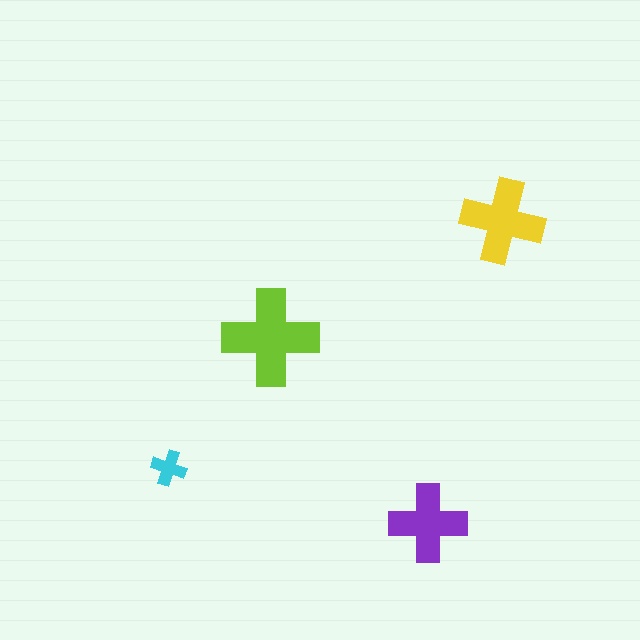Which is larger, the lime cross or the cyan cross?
The lime one.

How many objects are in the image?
There are 4 objects in the image.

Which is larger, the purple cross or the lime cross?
The lime one.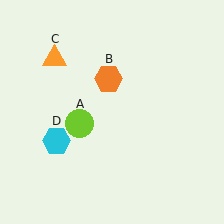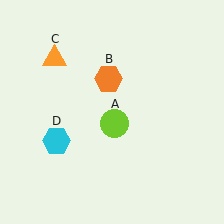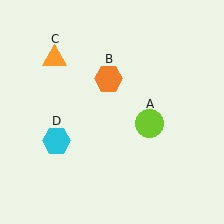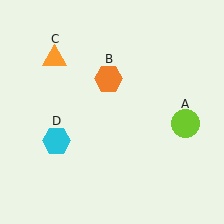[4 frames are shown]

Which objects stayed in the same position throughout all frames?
Orange hexagon (object B) and orange triangle (object C) and cyan hexagon (object D) remained stationary.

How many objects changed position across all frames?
1 object changed position: lime circle (object A).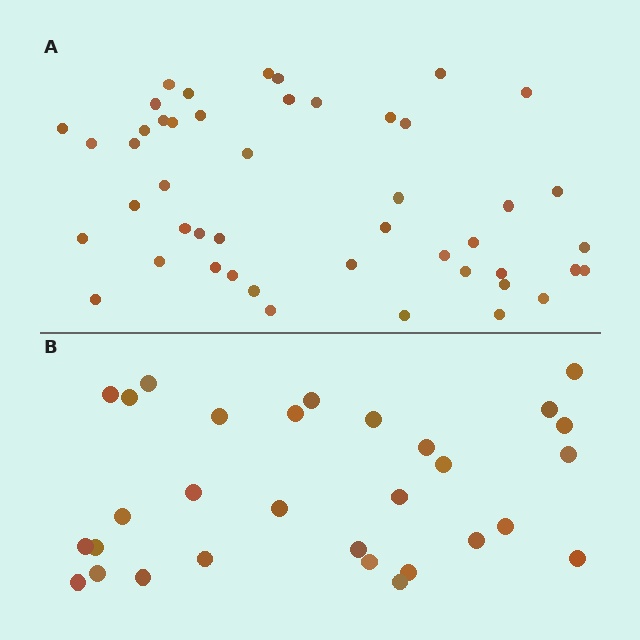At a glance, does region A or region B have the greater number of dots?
Region A (the top region) has more dots.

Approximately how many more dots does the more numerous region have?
Region A has approximately 15 more dots than region B.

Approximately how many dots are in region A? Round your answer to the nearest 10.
About 50 dots. (The exact count is 47, which rounds to 50.)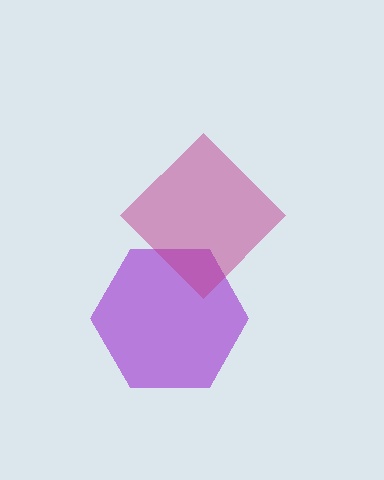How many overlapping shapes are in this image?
There are 2 overlapping shapes in the image.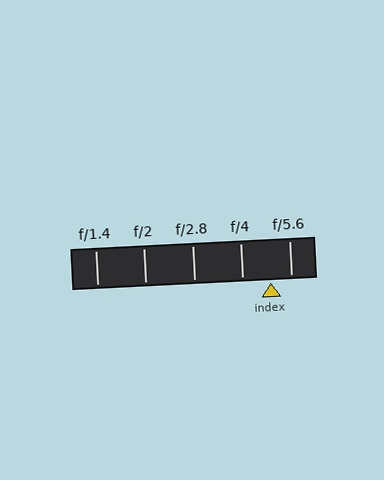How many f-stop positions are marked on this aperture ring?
There are 5 f-stop positions marked.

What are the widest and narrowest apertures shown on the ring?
The widest aperture shown is f/1.4 and the narrowest is f/5.6.